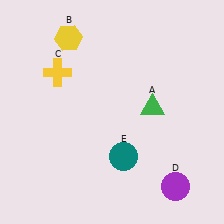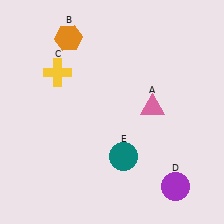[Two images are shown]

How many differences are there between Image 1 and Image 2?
There are 2 differences between the two images.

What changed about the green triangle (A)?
In Image 1, A is green. In Image 2, it changed to pink.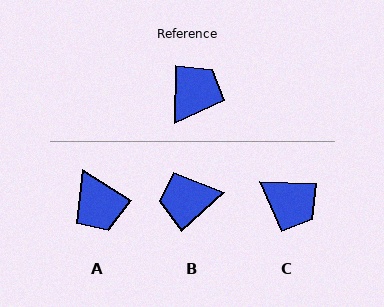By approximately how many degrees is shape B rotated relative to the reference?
Approximately 133 degrees counter-clockwise.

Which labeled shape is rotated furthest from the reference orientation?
B, about 133 degrees away.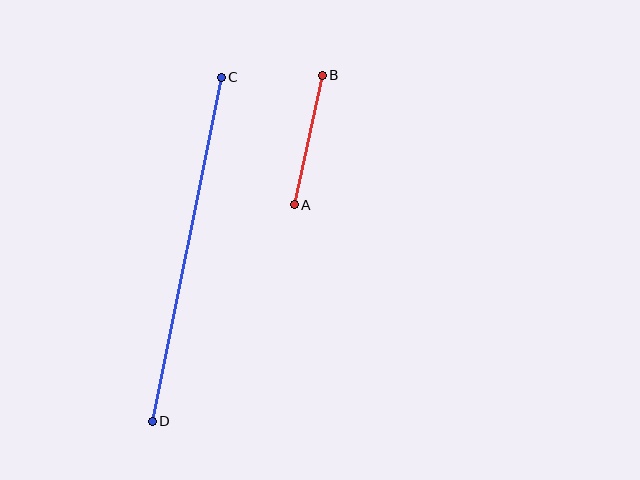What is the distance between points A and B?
The distance is approximately 133 pixels.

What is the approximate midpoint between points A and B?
The midpoint is at approximately (308, 140) pixels.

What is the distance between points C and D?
The distance is approximately 351 pixels.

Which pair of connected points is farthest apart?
Points C and D are farthest apart.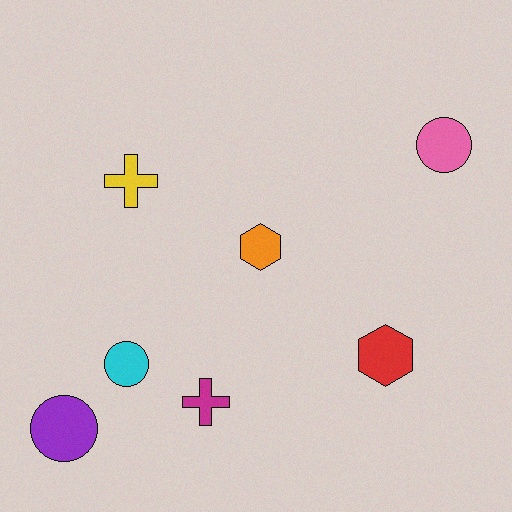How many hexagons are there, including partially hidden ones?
There are 2 hexagons.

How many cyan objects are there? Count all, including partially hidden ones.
There is 1 cyan object.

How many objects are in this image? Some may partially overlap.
There are 7 objects.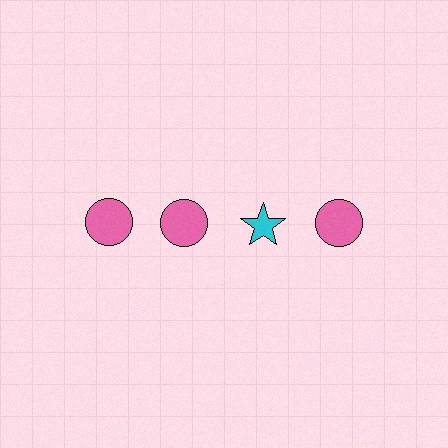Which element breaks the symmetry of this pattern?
The cyan star in the top row, center column breaks the symmetry. All other shapes are pink circles.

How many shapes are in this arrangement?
There are 4 shapes arranged in a grid pattern.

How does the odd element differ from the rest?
It differs in both color (cyan instead of pink) and shape (star instead of circle).